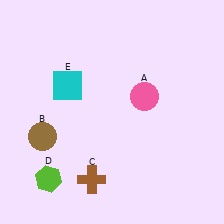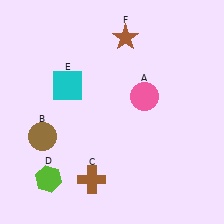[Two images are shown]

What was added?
A brown star (F) was added in Image 2.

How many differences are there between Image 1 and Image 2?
There is 1 difference between the two images.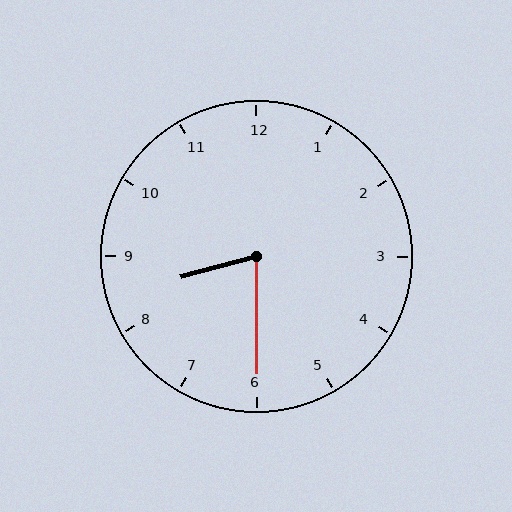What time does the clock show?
8:30.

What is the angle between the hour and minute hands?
Approximately 75 degrees.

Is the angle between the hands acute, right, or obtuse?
It is acute.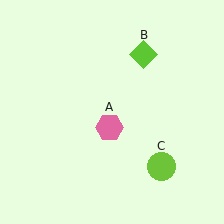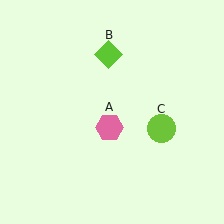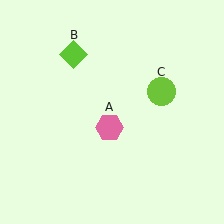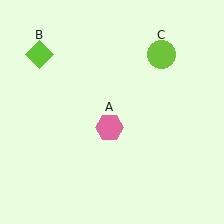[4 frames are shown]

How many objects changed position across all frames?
2 objects changed position: lime diamond (object B), lime circle (object C).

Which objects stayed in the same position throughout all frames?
Pink hexagon (object A) remained stationary.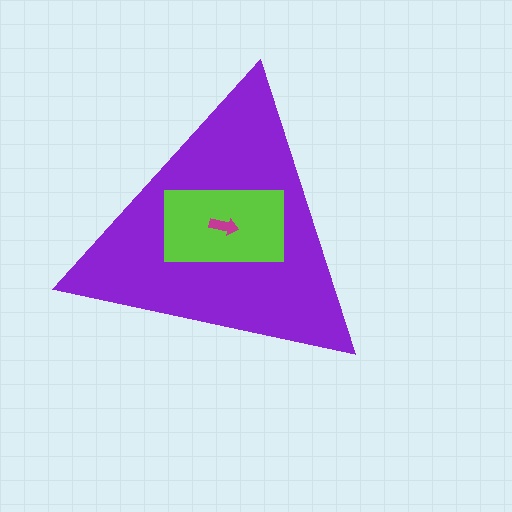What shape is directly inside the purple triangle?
The lime rectangle.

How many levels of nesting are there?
3.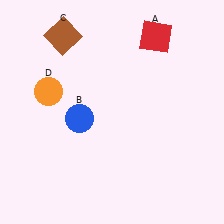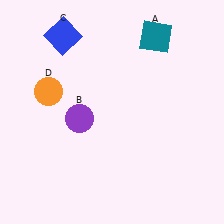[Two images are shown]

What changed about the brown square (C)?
In Image 1, C is brown. In Image 2, it changed to blue.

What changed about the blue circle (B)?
In Image 1, B is blue. In Image 2, it changed to purple.